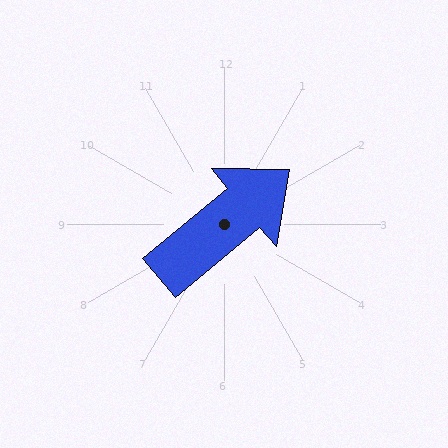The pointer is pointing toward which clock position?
Roughly 2 o'clock.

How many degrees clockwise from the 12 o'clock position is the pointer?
Approximately 50 degrees.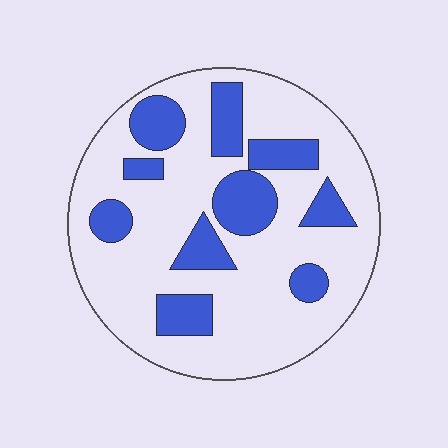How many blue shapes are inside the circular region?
10.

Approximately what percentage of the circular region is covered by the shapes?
Approximately 25%.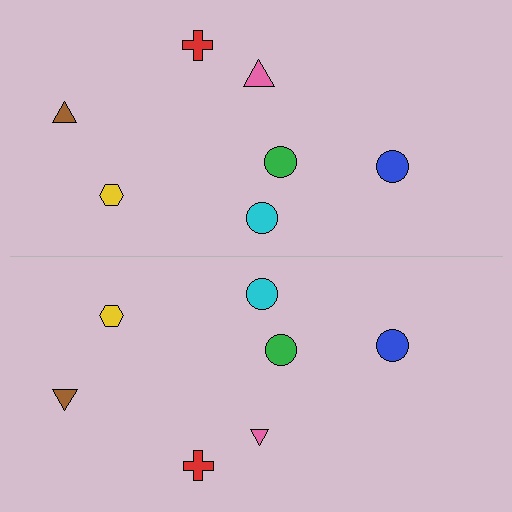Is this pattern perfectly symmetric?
No, the pattern is not perfectly symmetric. The pink triangle on the bottom side has a different size than its mirror counterpart.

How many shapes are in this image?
There are 14 shapes in this image.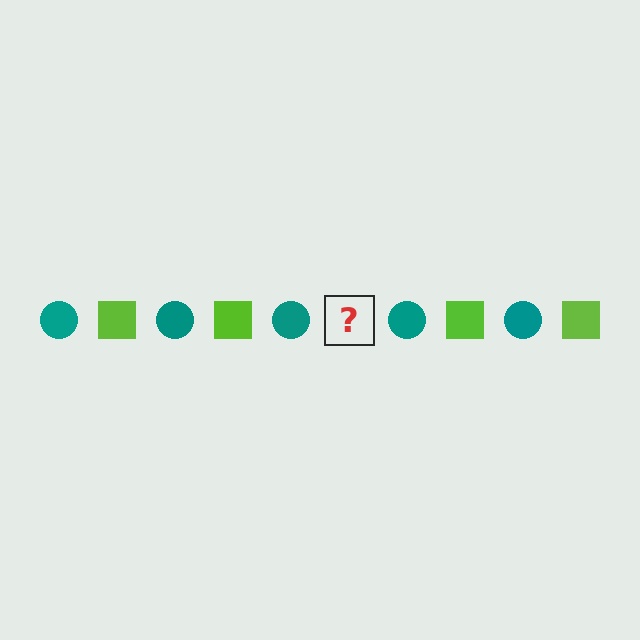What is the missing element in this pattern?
The missing element is a lime square.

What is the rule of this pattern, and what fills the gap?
The rule is that the pattern alternates between teal circle and lime square. The gap should be filled with a lime square.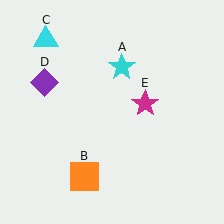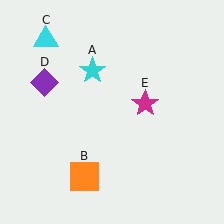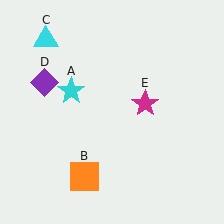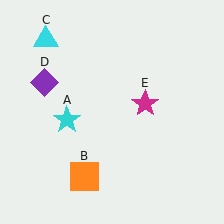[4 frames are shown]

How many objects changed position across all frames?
1 object changed position: cyan star (object A).